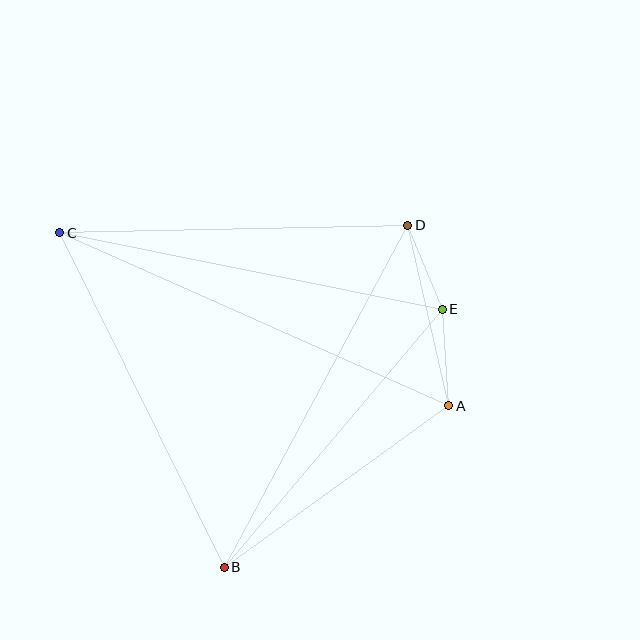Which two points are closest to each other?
Points D and E are closest to each other.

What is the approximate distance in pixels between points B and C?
The distance between B and C is approximately 373 pixels.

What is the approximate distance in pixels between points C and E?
The distance between C and E is approximately 390 pixels.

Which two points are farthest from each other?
Points A and C are farthest from each other.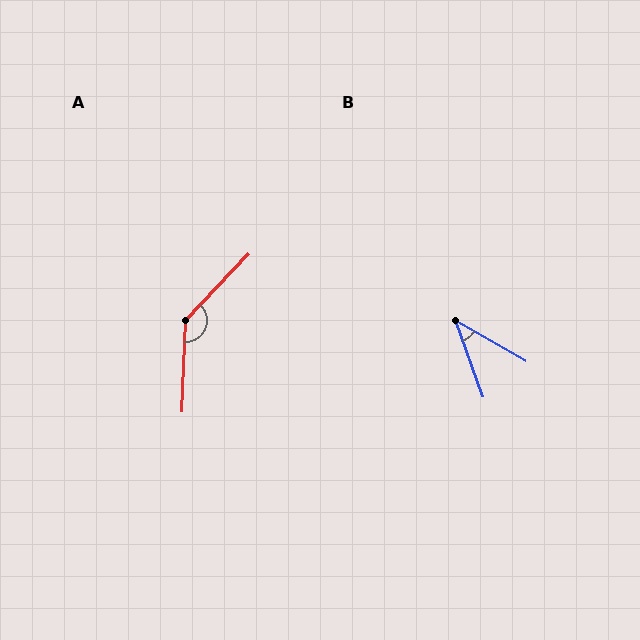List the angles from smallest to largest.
B (40°), A (138°).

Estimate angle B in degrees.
Approximately 40 degrees.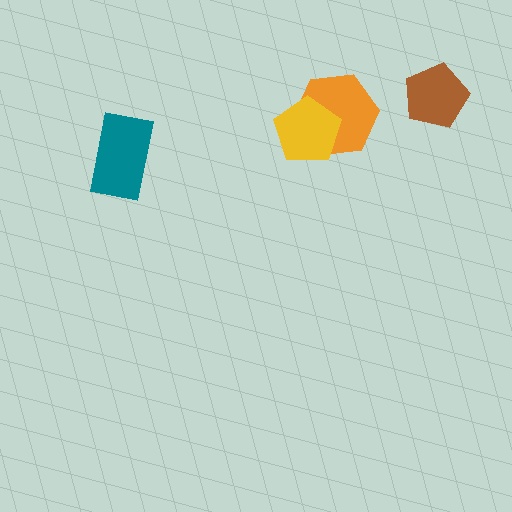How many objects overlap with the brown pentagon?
0 objects overlap with the brown pentagon.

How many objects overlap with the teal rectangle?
0 objects overlap with the teal rectangle.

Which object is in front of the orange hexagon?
The yellow pentagon is in front of the orange hexagon.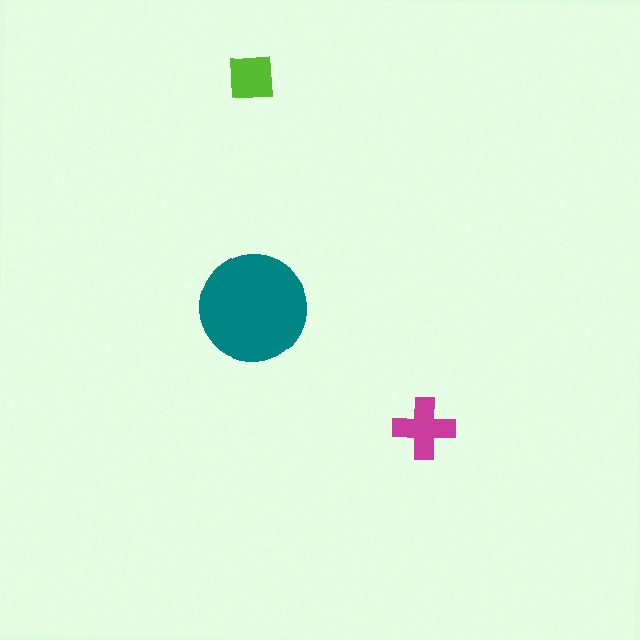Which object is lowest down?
The magenta cross is bottommost.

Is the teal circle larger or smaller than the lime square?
Larger.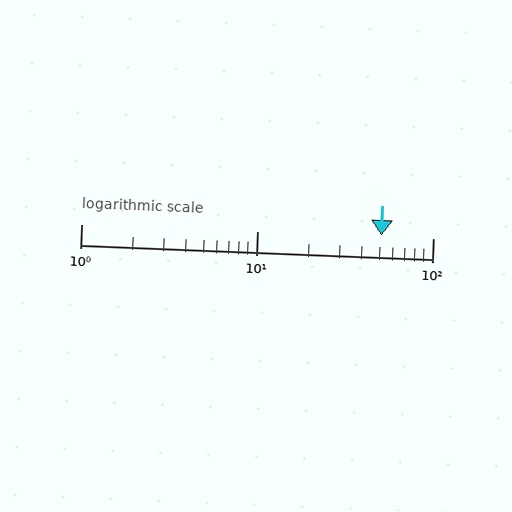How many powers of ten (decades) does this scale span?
The scale spans 2 decades, from 1 to 100.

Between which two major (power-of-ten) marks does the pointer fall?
The pointer is between 10 and 100.